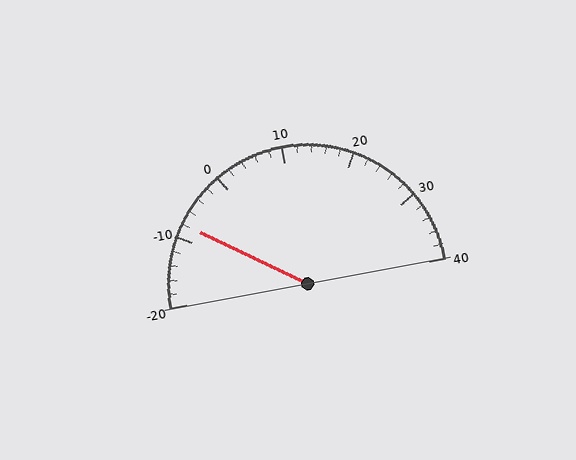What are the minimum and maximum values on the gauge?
The gauge ranges from -20 to 40.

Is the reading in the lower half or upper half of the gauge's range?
The reading is in the lower half of the range (-20 to 40).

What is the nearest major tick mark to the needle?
The nearest major tick mark is -10.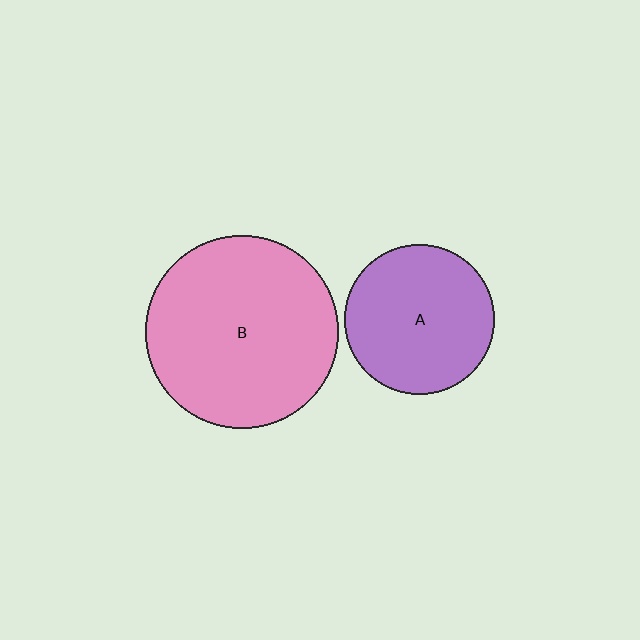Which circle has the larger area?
Circle B (pink).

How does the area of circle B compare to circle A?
Approximately 1.7 times.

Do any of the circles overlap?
No, none of the circles overlap.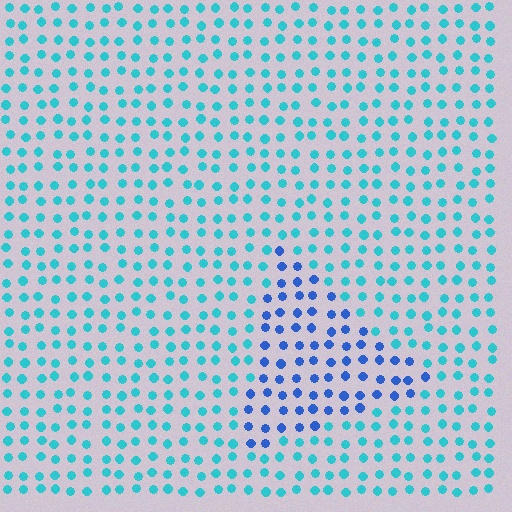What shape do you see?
I see a triangle.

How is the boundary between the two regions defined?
The boundary is defined purely by a slight shift in hue (about 39 degrees). Spacing, size, and orientation are identical on both sides.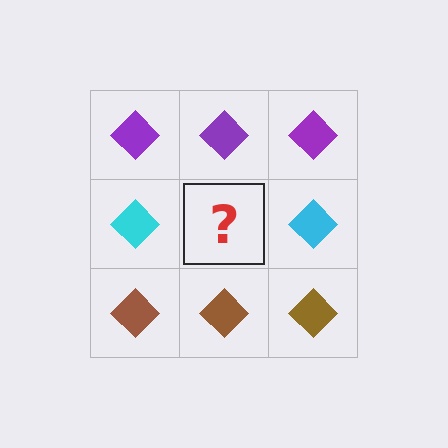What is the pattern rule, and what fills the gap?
The rule is that each row has a consistent color. The gap should be filled with a cyan diamond.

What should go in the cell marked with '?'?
The missing cell should contain a cyan diamond.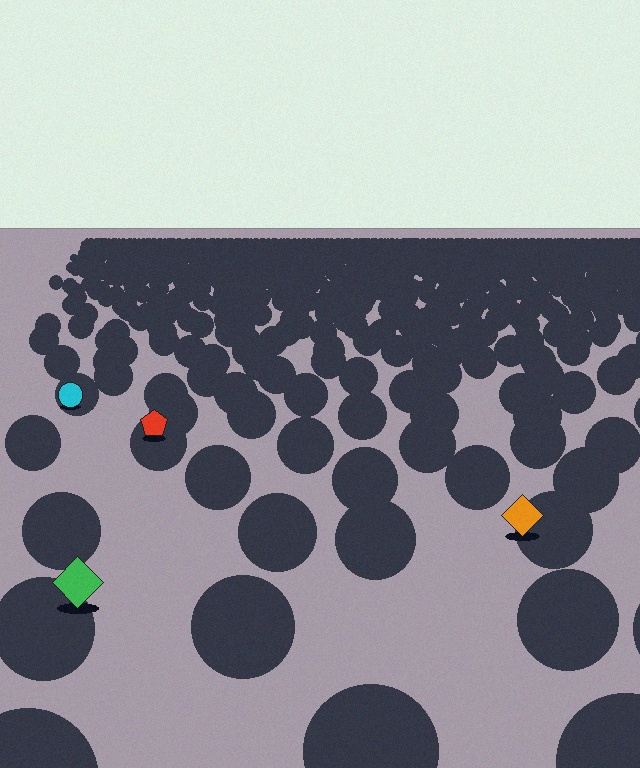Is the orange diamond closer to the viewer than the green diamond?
No. The green diamond is closer — you can tell from the texture gradient: the ground texture is coarser near it.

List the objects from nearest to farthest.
From nearest to farthest: the green diamond, the orange diamond, the red pentagon, the cyan circle.